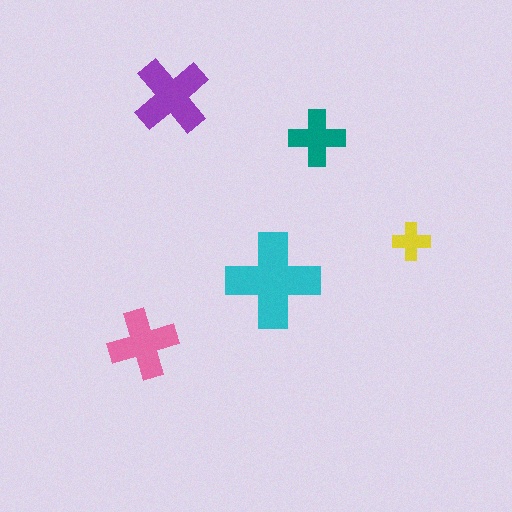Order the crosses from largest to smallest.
the cyan one, the purple one, the pink one, the teal one, the yellow one.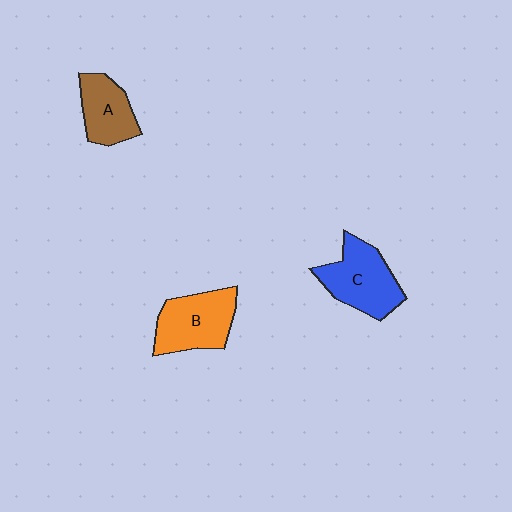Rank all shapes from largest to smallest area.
From largest to smallest: C (blue), B (orange), A (brown).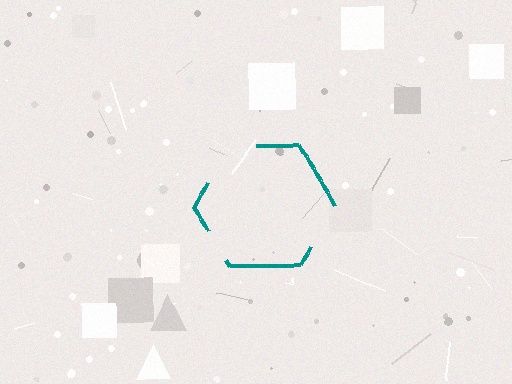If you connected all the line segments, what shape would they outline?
They would outline a hexagon.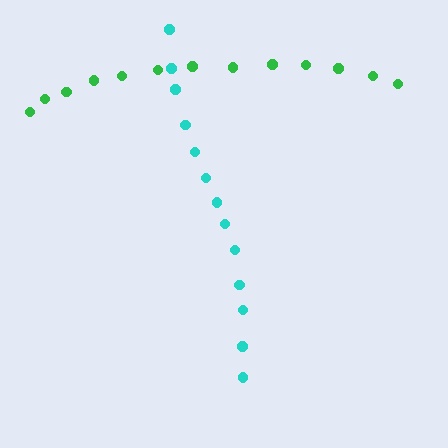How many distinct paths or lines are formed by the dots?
There are 2 distinct paths.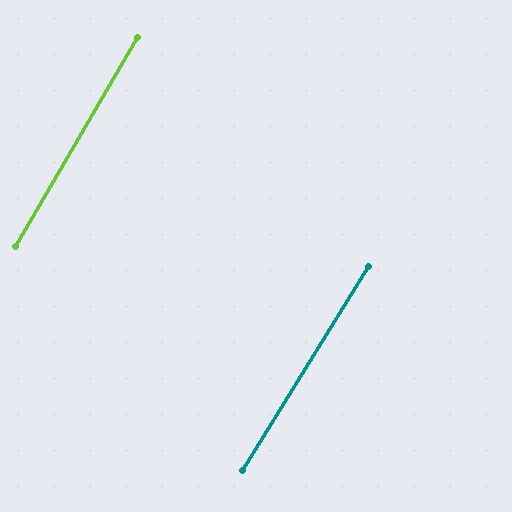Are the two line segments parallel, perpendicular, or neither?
Parallel — their directions differ by only 1.7°.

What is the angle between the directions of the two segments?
Approximately 2 degrees.